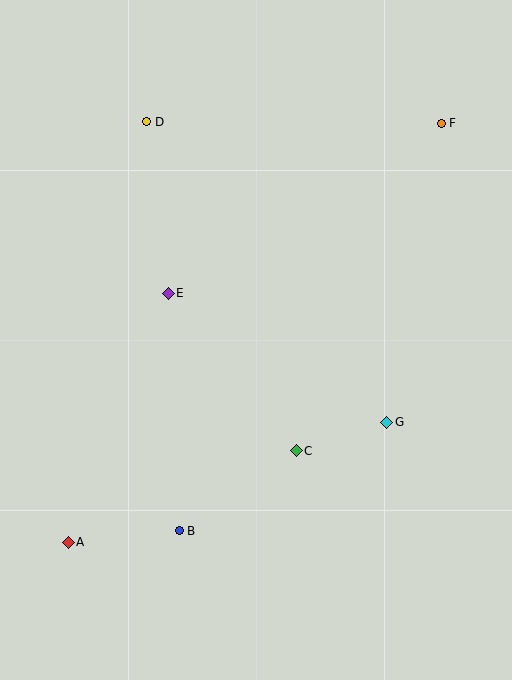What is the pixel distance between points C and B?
The distance between C and B is 142 pixels.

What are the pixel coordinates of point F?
Point F is at (441, 123).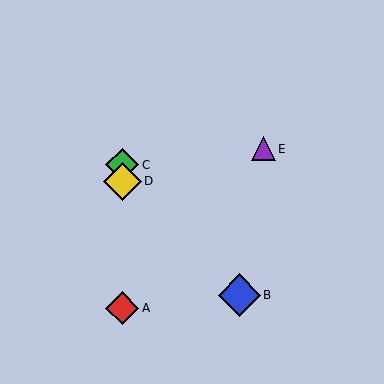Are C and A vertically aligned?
Yes, both are at x≈122.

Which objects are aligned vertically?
Objects A, C, D are aligned vertically.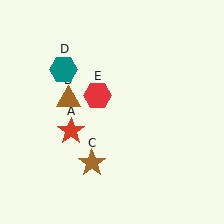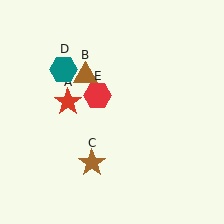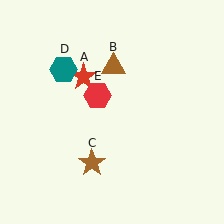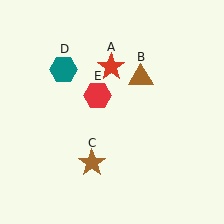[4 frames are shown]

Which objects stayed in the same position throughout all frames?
Brown star (object C) and teal hexagon (object D) and red hexagon (object E) remained stationary.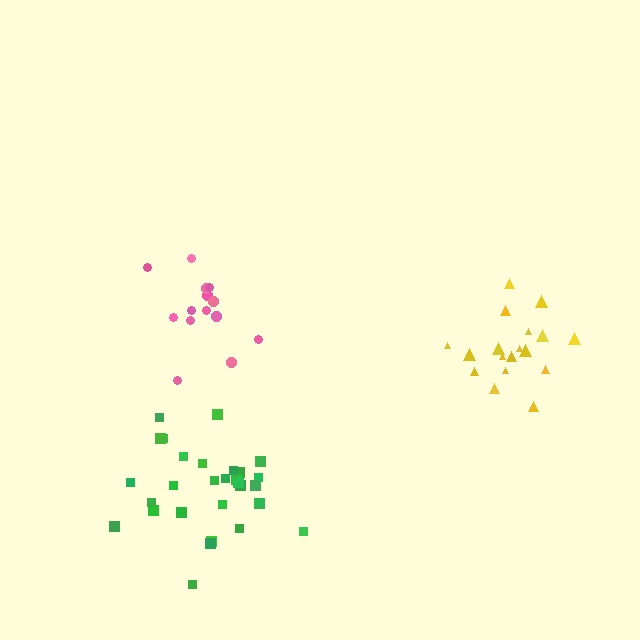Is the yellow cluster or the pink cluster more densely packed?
Pink.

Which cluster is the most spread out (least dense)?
Yellow.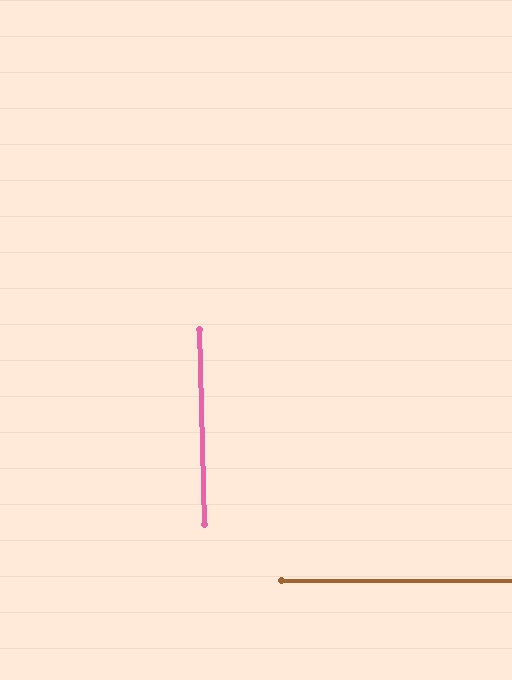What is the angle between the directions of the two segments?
Approximately 88 degrees.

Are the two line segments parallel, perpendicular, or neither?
Perpendicular — they meet at approximately 88°.